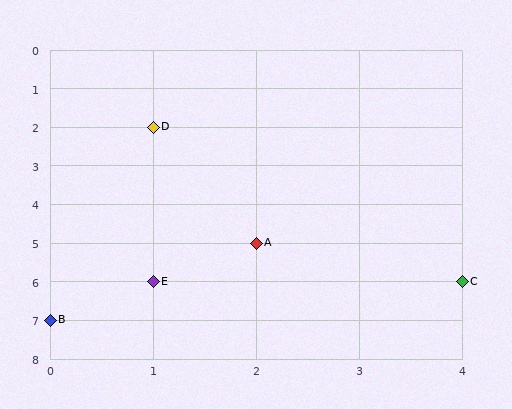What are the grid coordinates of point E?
Point E is at grid coordinates (1, 6).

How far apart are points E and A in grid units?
Points E and A are 1 column and 1 row apart (about 1.4 grid units diagonally).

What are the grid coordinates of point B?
Point B is at grid coordinates (0, 7).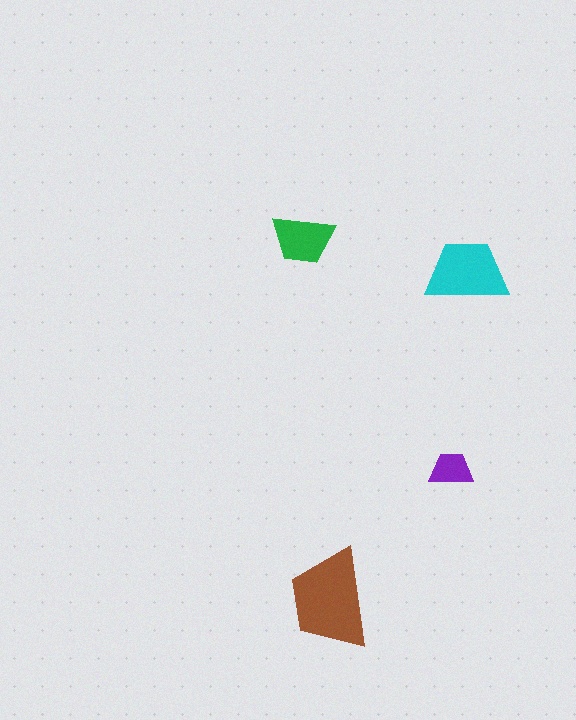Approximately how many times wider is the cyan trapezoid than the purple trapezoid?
About 2 times wider.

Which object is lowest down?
The brown trapezoid is bottommost.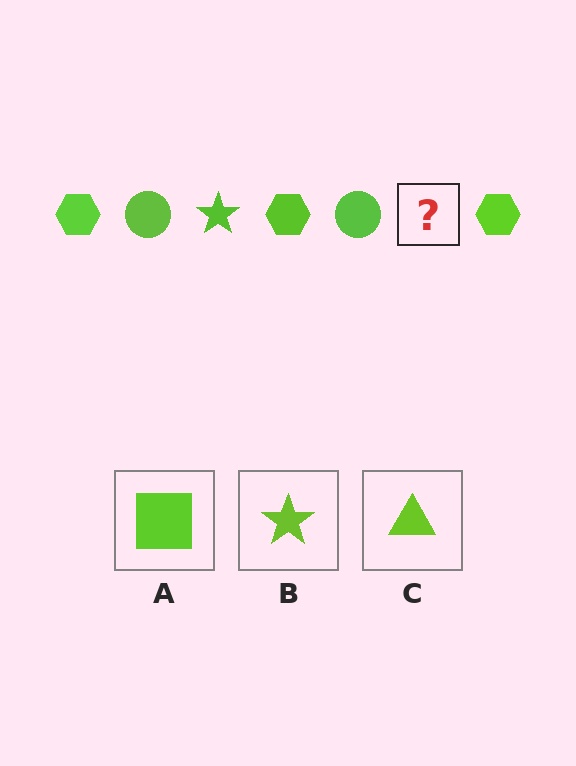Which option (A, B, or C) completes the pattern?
B.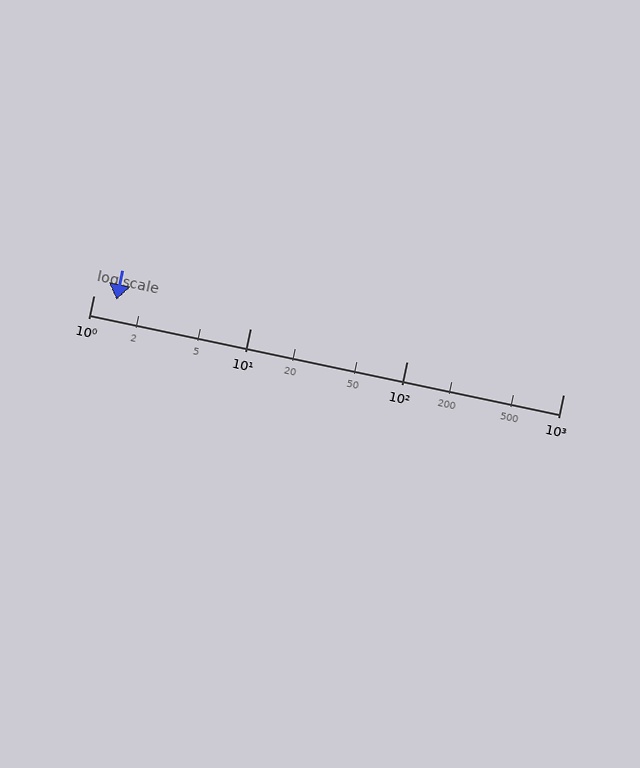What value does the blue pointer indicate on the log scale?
The pointer indicates approximately 1.4.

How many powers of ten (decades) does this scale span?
The scale spans 3 decades, from 1 to 1000.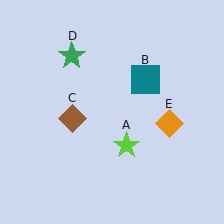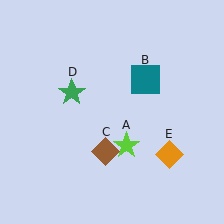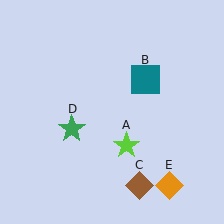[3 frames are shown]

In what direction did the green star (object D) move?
The green star (object D) moved down.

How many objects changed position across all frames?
3 objects changed position: brown diamond (object C), green star (object D), orange diamond (object E).